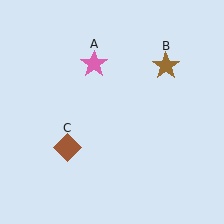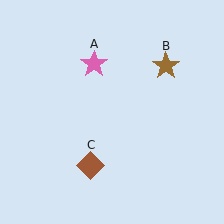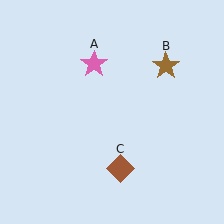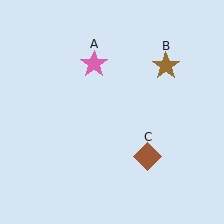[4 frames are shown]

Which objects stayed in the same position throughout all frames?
Pink star (object A) and brown star (object B) remained stationary.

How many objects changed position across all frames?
1 object changed position: brown diamond (object C).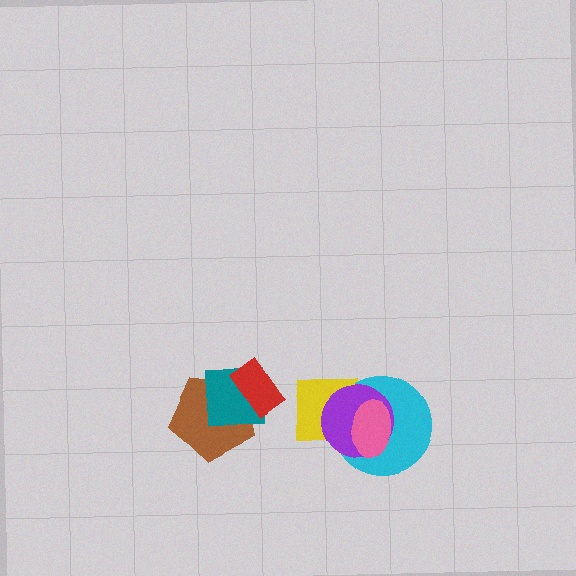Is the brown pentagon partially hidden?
Yes, it is partially covered by another shape.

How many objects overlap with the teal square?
2 objects overlap with the teal square.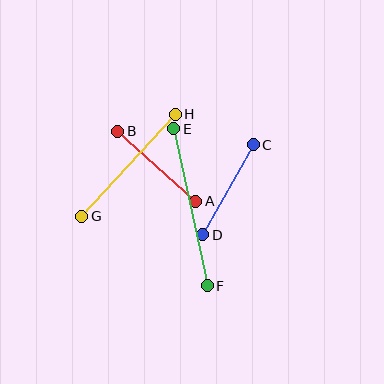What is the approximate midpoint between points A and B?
The midpoint is at approximately (157, 166) pixels.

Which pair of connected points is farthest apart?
Points E and F are farthest apart.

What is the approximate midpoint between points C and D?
The midpoint is at approximately (228, 190) pixels.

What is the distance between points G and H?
The distance is approximately 138 pixels.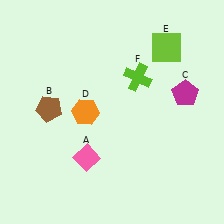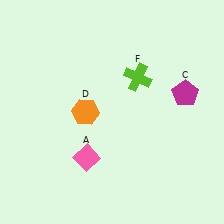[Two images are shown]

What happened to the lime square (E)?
The lime square (E) was removed in Image 2. It was in the top-right area of Image 1.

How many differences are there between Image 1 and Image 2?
There are 2 differences between the two images.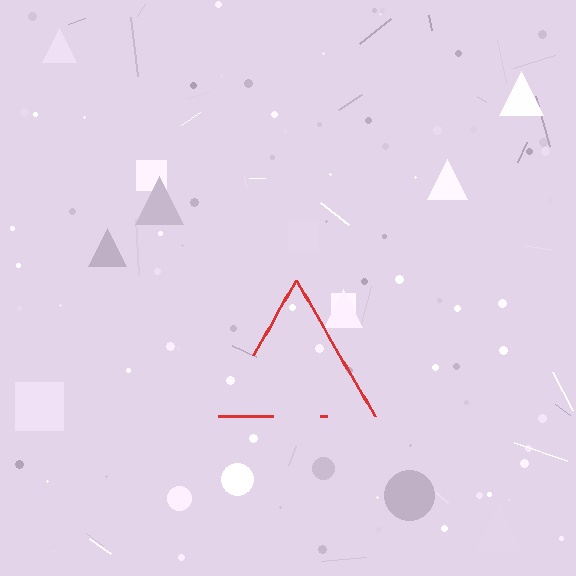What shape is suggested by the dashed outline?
The dashed outline suggests a triangle.